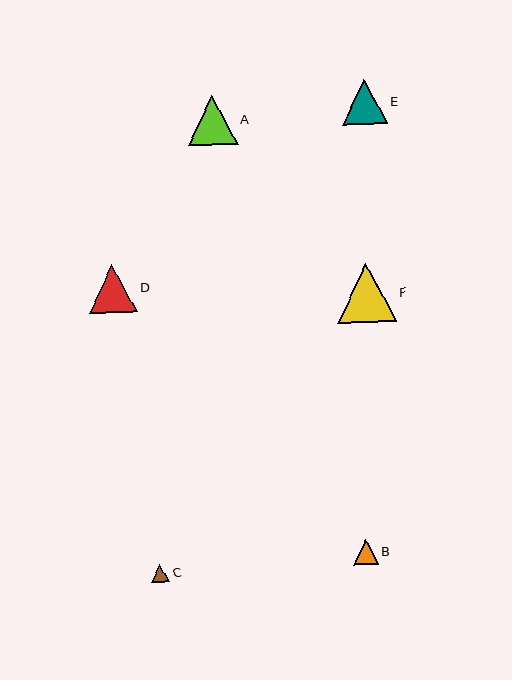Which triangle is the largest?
Triangle F is the largest with a size of approximately 59 pixels.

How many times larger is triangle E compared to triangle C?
Triangle E is approximately 2.5 times the size of triangle C.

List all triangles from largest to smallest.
From largest to smallest: F, A, D, E, B, C.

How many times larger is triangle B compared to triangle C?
Triangle B is approximately 1.3 times the size of triangle C.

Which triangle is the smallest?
Triangle C is the smallest with a size of approximately 18 pixels.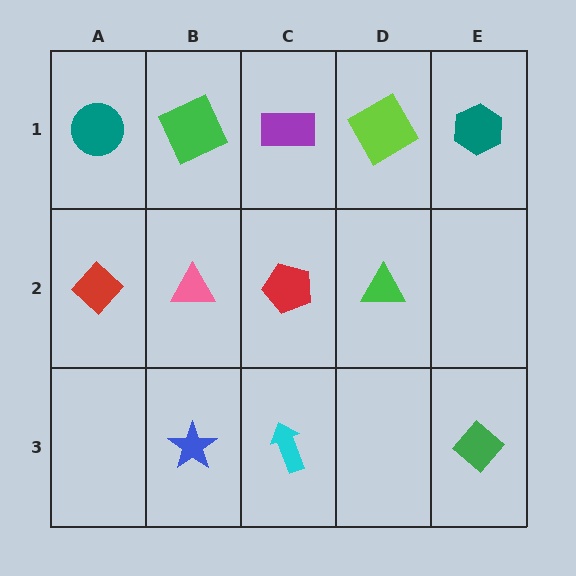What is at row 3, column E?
A green diamond.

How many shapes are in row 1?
5 shapes.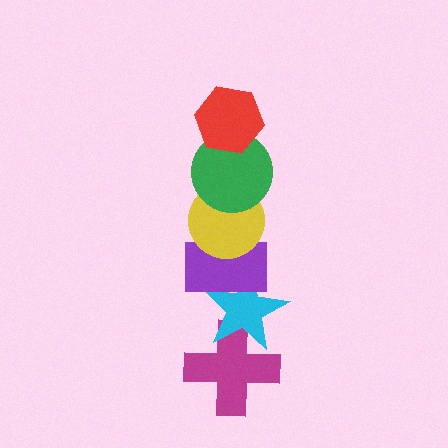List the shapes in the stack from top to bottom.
From top to bottom: the red hexagon, the green circle, the yellow circle, the purple rectangle, the cyan star, the magenta cross.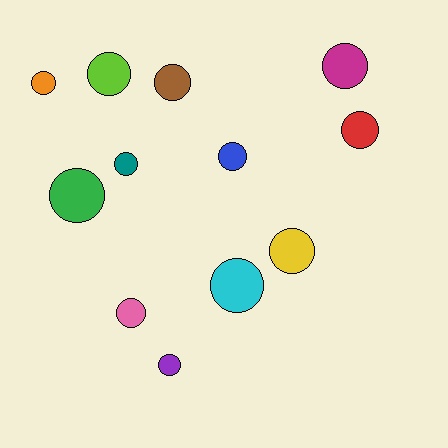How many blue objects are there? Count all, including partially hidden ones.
There is 1 blue object.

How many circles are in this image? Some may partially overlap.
There are 12 circles.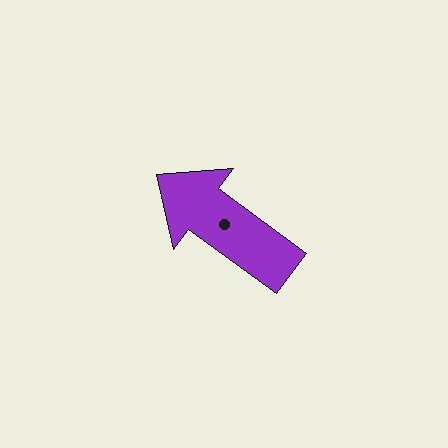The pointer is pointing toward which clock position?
Roughly 10 o'clock.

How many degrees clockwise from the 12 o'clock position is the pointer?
Approximately 306 degrees.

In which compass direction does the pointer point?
Northwest.